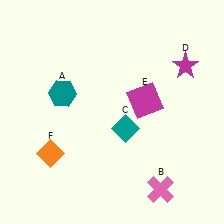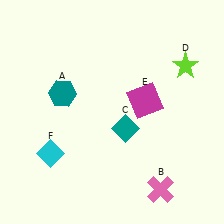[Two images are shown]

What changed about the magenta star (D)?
In Image 1, D is magenta. In Image 2, it changed to lime.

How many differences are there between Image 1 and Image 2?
There are 2 differences between the two images.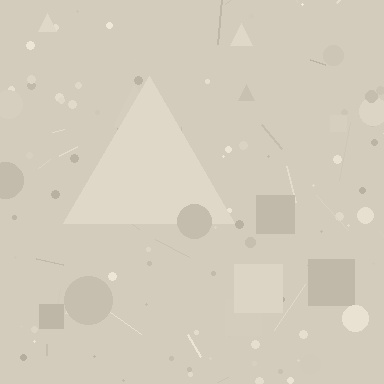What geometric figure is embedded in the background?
A triangle is embedded in the background.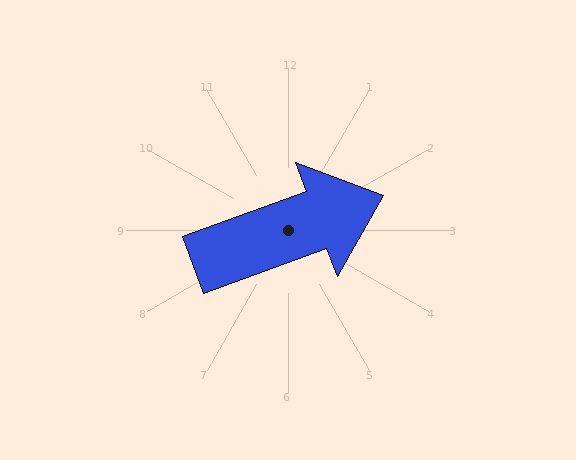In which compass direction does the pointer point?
East.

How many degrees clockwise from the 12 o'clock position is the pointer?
Approximately 70 degrees.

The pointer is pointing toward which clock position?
Roughly 2 o'clock.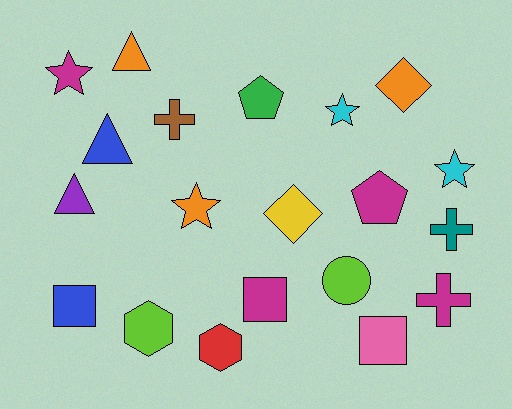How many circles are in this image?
There is 1 circle.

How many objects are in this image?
There are 20 objects.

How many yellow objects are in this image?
There is 1 yellow object.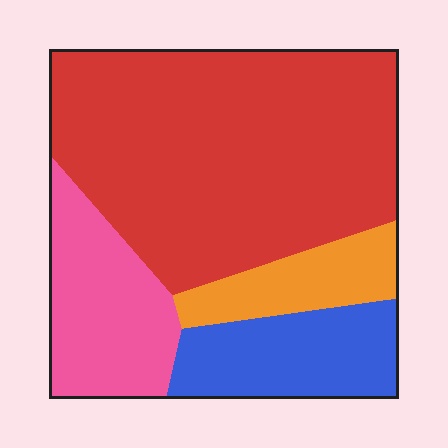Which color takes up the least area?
Orange, at roughly 10%.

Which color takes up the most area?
Red, at roughly 55%.